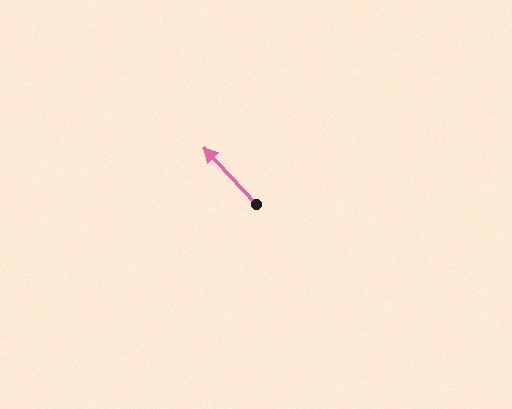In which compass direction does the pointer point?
Northwest.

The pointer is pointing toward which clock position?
Roughly 11 o'clock.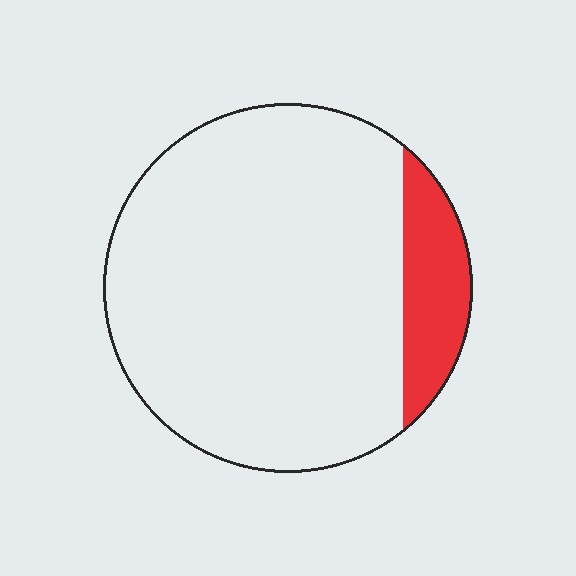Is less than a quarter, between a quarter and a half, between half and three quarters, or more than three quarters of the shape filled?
Less than a quarter.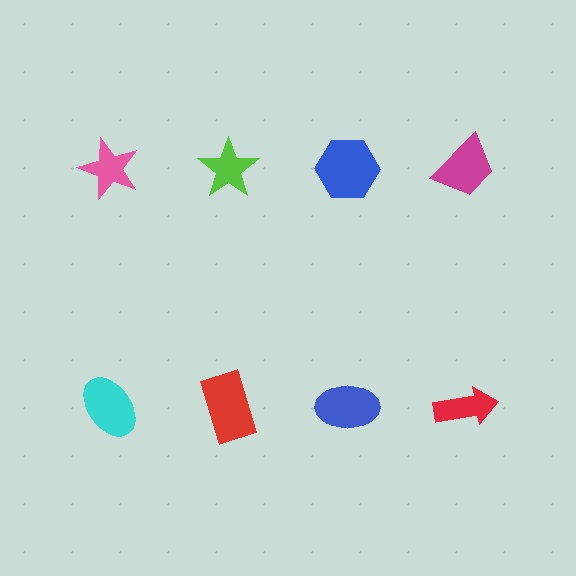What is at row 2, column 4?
A red arrow.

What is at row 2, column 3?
A blue ellipse.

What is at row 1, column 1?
A pink star.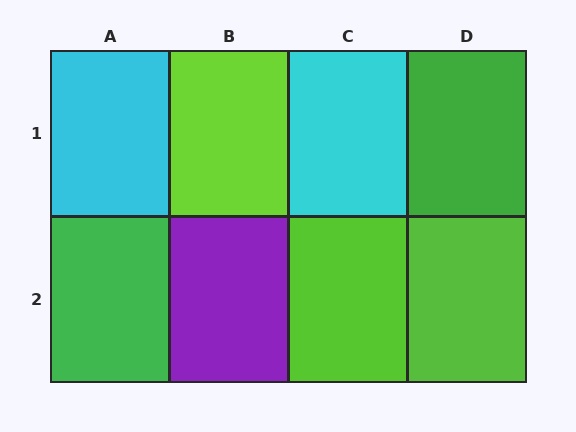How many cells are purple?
1 cell is purple.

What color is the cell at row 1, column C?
Cyan.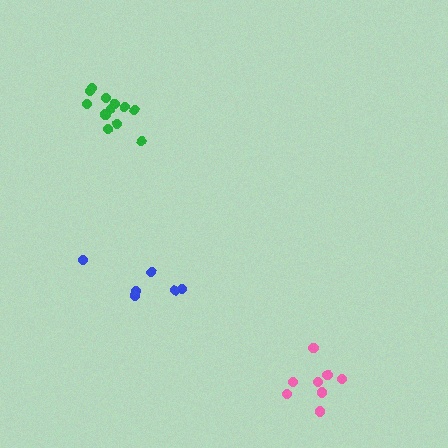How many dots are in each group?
Group 1: 12 dots, Group 2: 6 dots, Group 3: 8 dots (26 total).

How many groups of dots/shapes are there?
There are 3 groups.